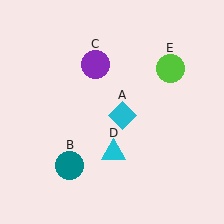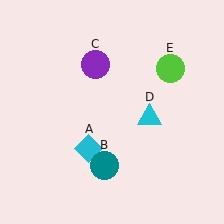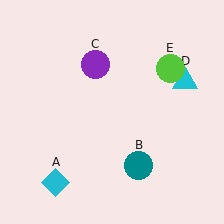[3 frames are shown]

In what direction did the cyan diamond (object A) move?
The cyan diamond (object A) moved down and to the left.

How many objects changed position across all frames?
3 objects changed position: cyan diamond (object A), teal circle (object B), cyan triangle (object D).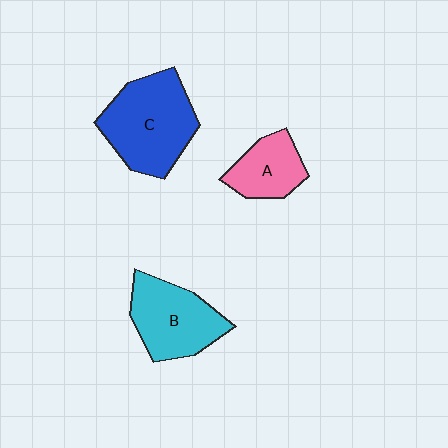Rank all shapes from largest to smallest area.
From largest to smallest: C (blue), B (cyan), A (pink).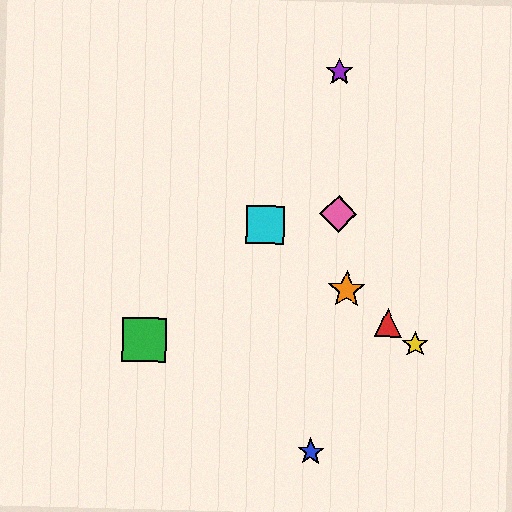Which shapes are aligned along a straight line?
The red triangle, the yellow star, the orange star, the cyan square are aligned along a straight line.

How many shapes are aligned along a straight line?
4 shapes (the red triangle, the yellow star, the orange star, the cyan square) are aligned along a straight line.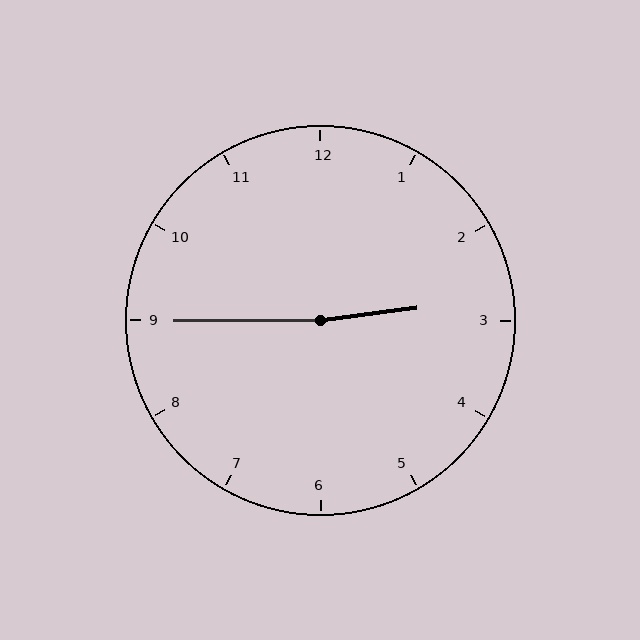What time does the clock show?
2:45.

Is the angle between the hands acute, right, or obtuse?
It is obtuse.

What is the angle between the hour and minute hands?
Approximately 172 degrees.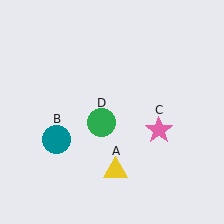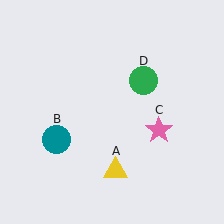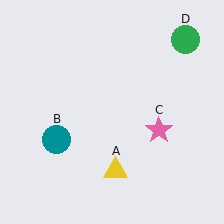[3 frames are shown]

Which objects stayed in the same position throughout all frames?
Yellow triangle (object A) and teal circle (object B) and pink star (object C) remained stationary.